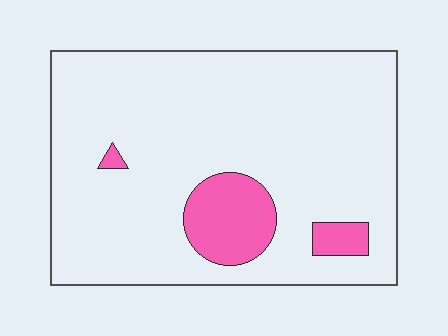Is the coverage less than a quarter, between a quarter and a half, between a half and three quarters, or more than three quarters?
Less than a quarter.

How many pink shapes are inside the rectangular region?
3.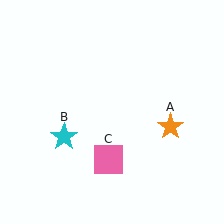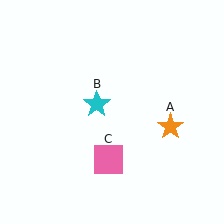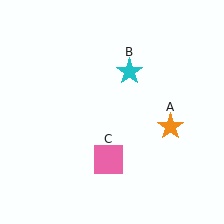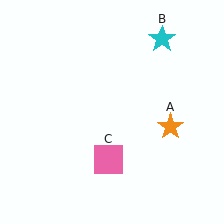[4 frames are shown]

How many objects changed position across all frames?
1 object changed position: cyan star (object B).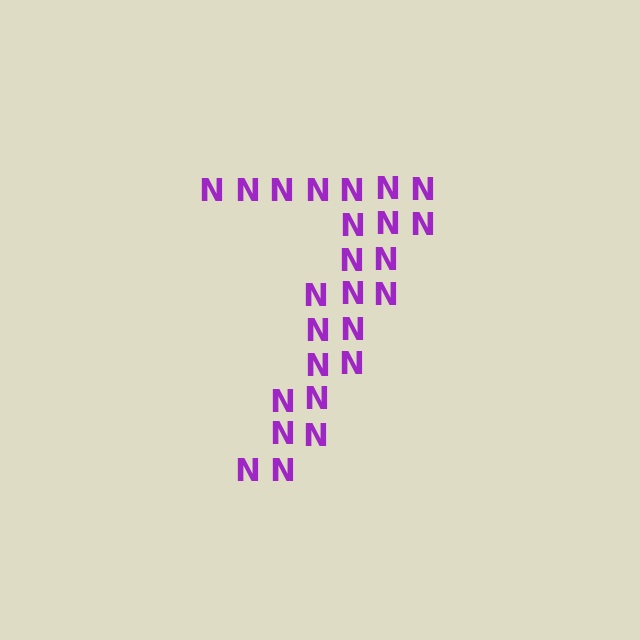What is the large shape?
The large shape is the digit 7.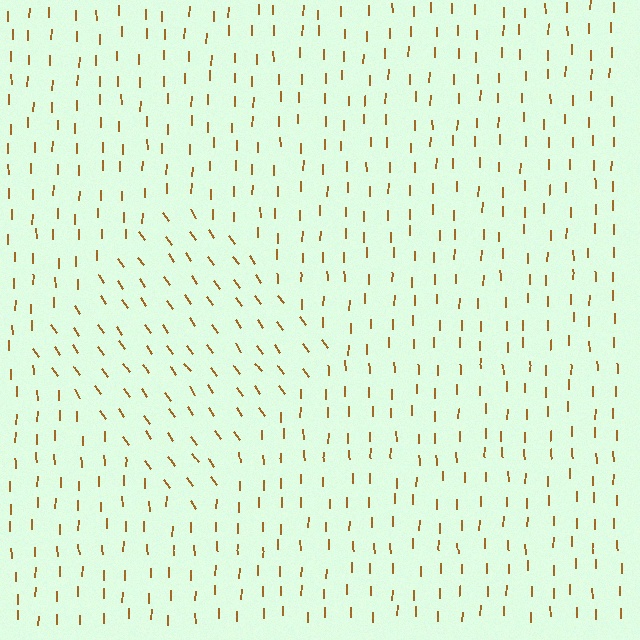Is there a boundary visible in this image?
Yes, there is a texture boundary formed by a change in line orientation.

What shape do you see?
I see a diamond.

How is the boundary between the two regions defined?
The boundary is defined purely by a change in line orientation (approximately 36 degrees difference). All lines are the same color and thickness.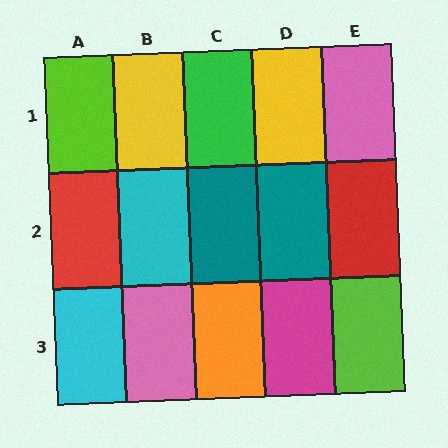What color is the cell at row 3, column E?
Lime.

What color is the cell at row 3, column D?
Magenta.